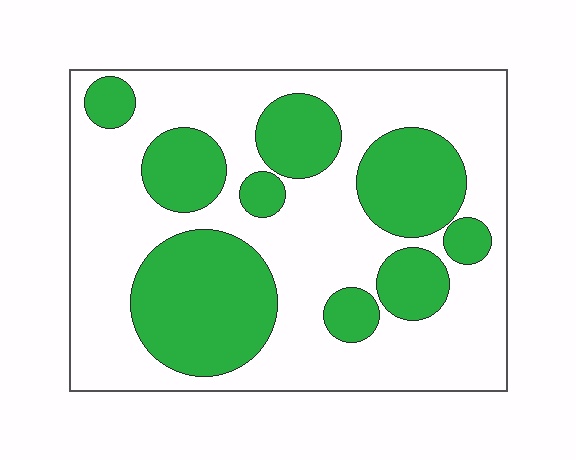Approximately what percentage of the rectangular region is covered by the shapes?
Approximately 35%.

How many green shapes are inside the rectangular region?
9.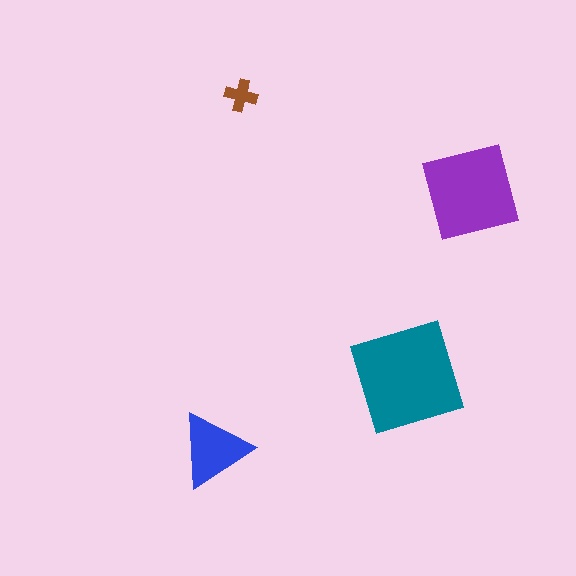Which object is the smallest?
The brown cross.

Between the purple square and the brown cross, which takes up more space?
The purple square.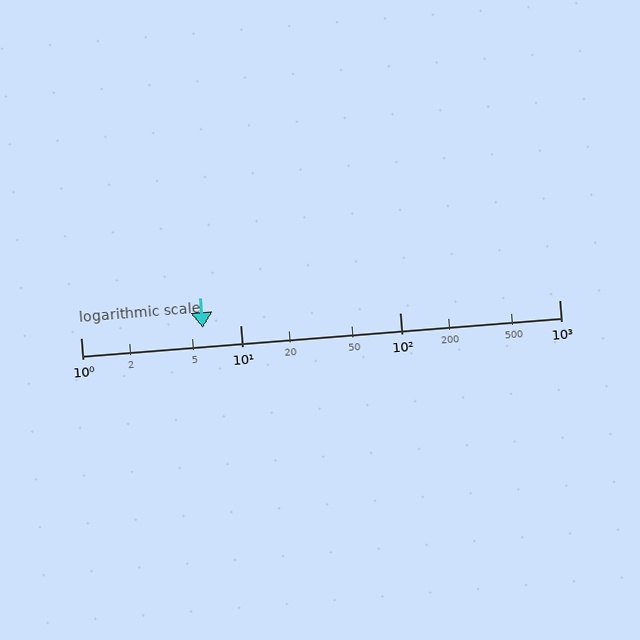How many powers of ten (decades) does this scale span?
The scale spans 3 decades, from 1 to 1000.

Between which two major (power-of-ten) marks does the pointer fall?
The pointer is between 1 and 10.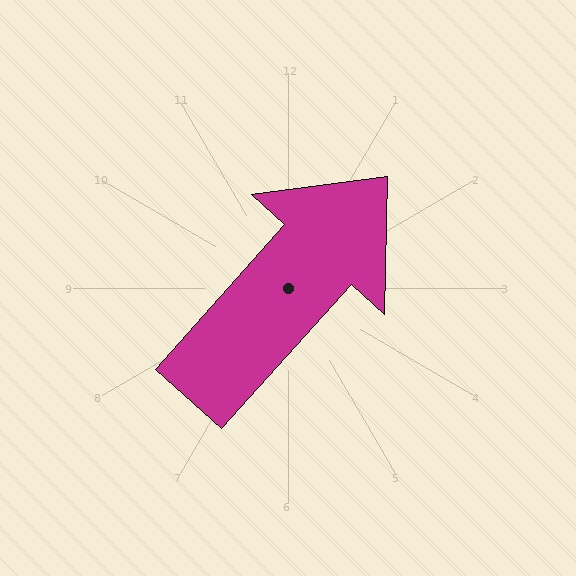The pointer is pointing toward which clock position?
Roughly 1 o'clock.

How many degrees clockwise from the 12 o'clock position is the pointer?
Approximately 42 degrees.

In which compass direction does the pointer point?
Northeast.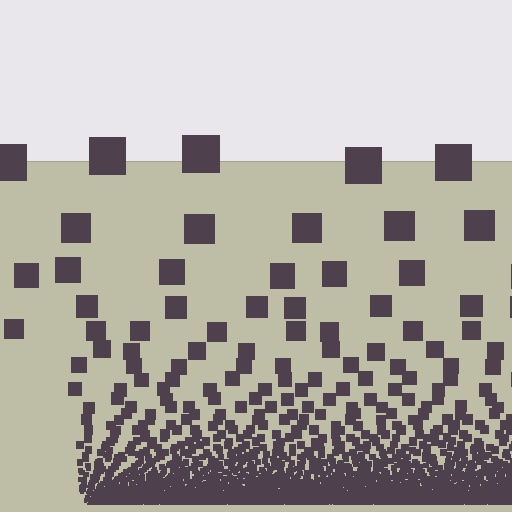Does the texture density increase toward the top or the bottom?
Density increases toward the bottom.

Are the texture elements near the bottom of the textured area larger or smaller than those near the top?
Smaller. The gradient is inverted — elements near the bottom are smaller and denser.